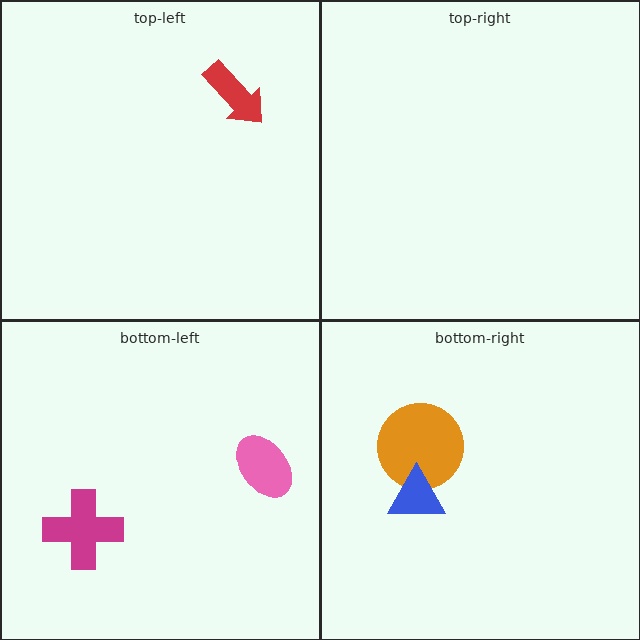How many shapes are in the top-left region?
1.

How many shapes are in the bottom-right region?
2.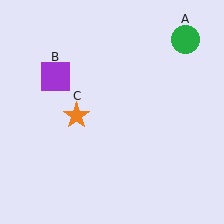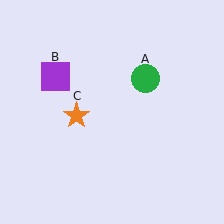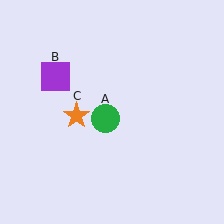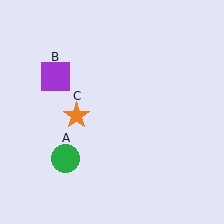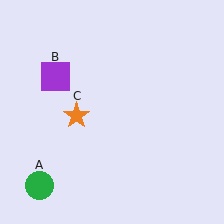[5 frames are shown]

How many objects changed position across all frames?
1 object changed position: green circle (object A).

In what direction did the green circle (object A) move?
The green circle (object A) moved down and to the left.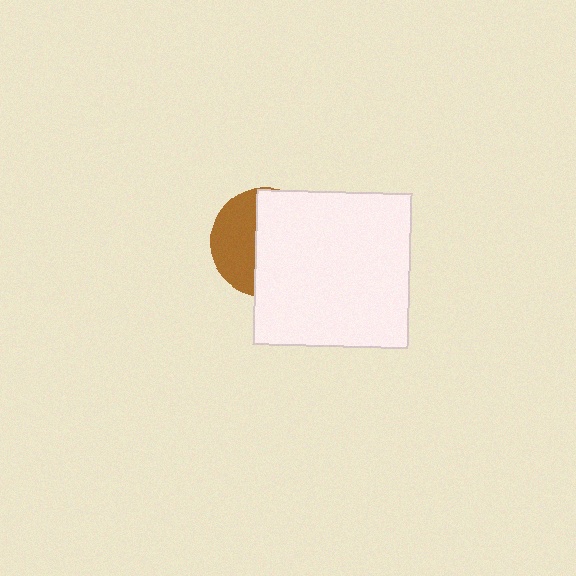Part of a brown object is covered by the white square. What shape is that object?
It is a circle.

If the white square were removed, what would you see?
You would see the complete brown circle.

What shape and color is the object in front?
The object in front is a white square.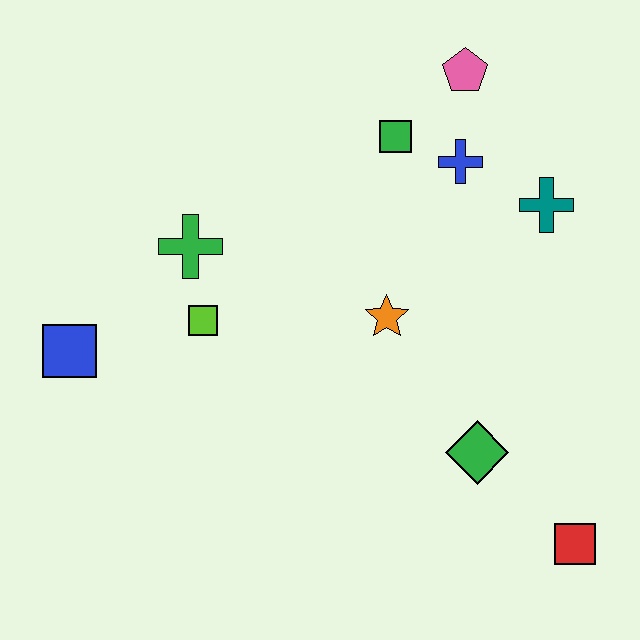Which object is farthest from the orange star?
The blue square is farthest from the orange star.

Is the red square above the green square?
No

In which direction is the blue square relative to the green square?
The blue square is to the left of the green square.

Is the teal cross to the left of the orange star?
No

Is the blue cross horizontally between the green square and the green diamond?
Yes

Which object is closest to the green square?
The blue cross is closest to the green square.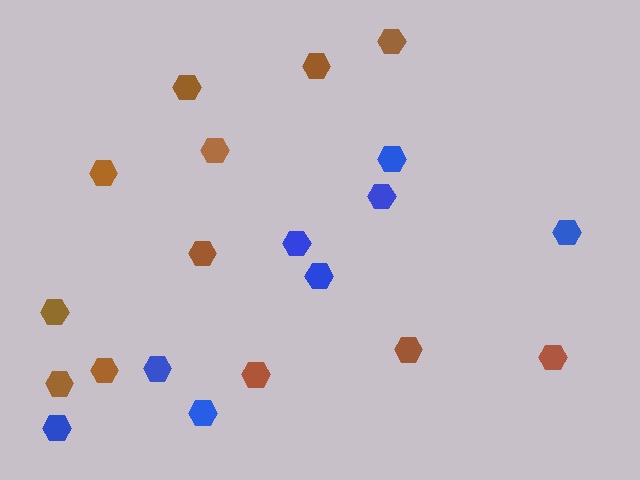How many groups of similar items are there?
There are 2 groups: one group of brown hexagons (12) and one group of blue hexagons (8).